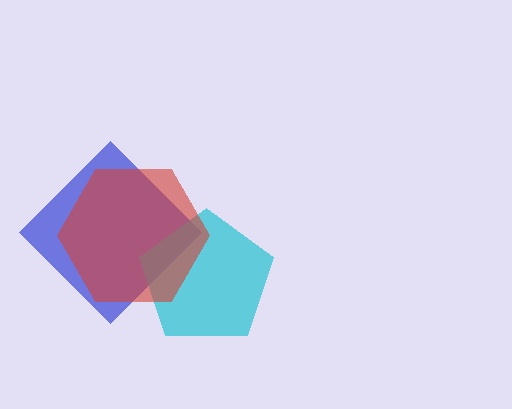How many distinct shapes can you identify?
There are 3 distinct shapes: a blue diamond, a cyan pentagon, a red hexagon.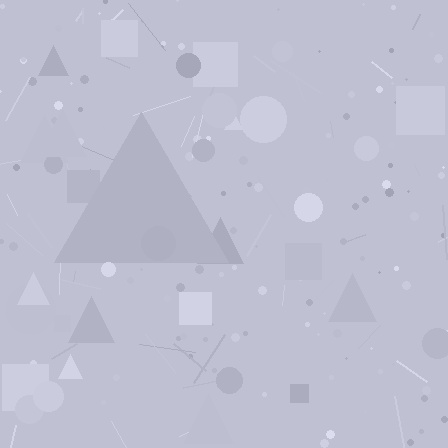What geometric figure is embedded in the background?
A triangle is embedded in the background.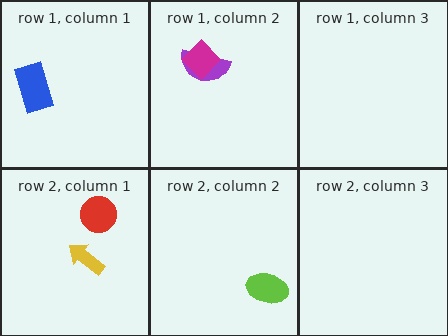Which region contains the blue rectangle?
The row 1, column 1 region.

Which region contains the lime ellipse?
The row 2, column 2 region.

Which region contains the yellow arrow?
The row 2, column 1 region.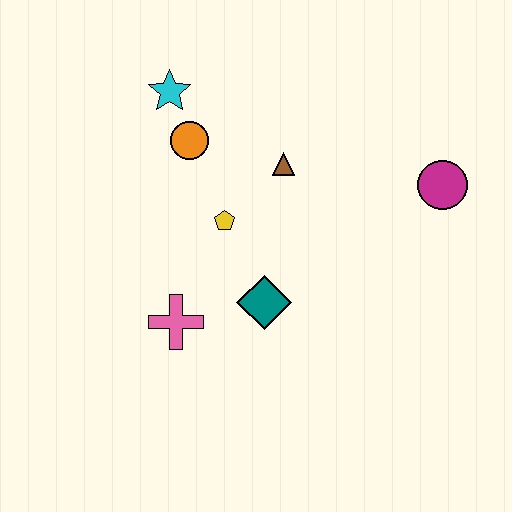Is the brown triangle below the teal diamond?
No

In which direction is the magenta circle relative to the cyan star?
The magenta circle is to the right of the cyan star.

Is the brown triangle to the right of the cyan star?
Yes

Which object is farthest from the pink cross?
The magenta circle is farthest from the pink cross.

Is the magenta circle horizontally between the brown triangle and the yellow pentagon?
No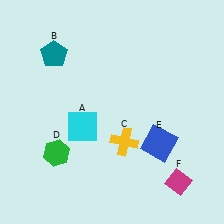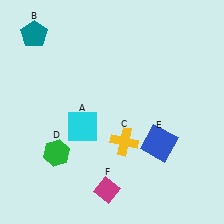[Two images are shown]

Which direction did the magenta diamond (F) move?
The magenta diamond (F) moved left.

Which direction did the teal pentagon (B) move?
The teal pentagon (B) moved up.